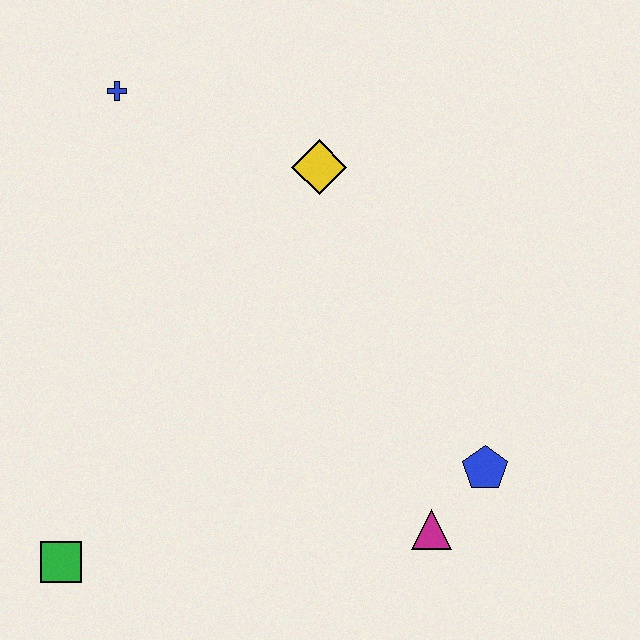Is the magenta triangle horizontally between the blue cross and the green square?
No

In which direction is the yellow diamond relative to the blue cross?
The yellow diamond is to the right of the blue cross.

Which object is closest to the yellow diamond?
The blue cross is closest to the yellow diamond.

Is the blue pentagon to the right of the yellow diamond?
Yes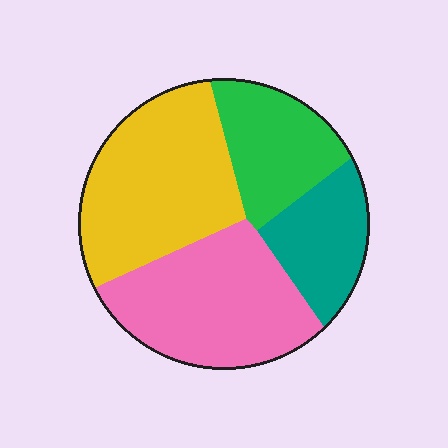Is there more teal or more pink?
Pink.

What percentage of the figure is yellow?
Yellow takes up between a quarter and a half of the figure.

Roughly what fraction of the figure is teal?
Teal covers roughly 15% of the figure.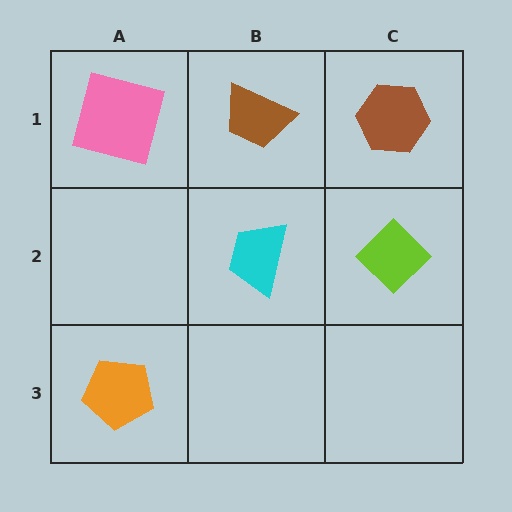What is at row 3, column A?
An orange pentagon.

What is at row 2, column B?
A cyan trapezoid.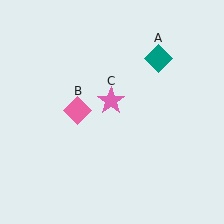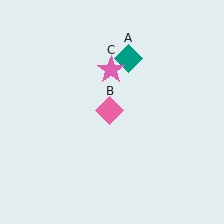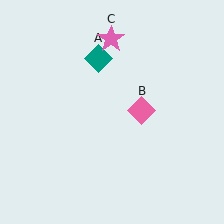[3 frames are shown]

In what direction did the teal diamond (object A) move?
The teal diamond (object A) moved left.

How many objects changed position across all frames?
3 objects changed position: teal diamond (object A), pink diamond (object B), pink star (object C).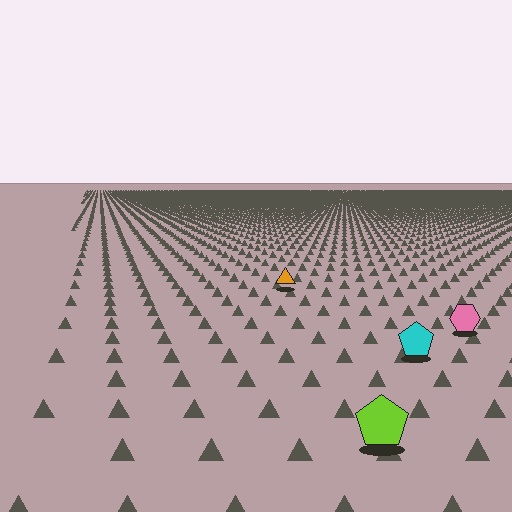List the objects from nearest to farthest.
From nearest to farthest: the lime pentagon, the cyan pentagon, the pink hexagon, the orange triangle.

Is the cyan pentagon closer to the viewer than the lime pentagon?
No. The lime pentagon is closer — you can tell from the texture gradient: the ground texture is coarser near it.